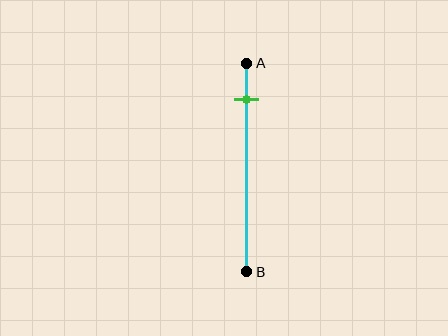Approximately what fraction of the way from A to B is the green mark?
The green mark is approximately 15% of the way from A to B.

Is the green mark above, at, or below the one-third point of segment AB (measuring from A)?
The green mark is above the one-third point of segment AB.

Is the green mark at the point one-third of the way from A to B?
No, the mark is at about 15% from A, not at the 33% one-third point.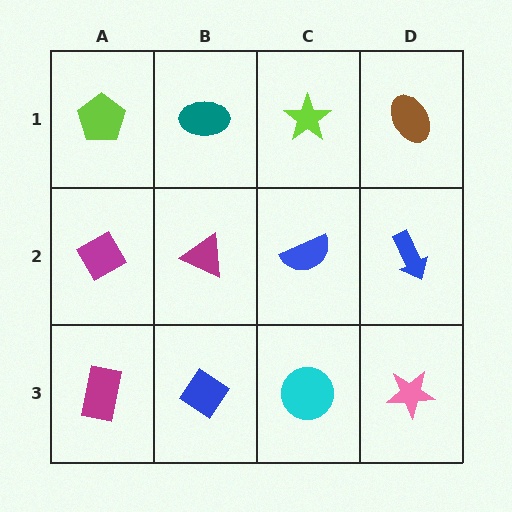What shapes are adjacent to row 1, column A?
A magenta diamond (row 2, column A), a teal ellipse (row 1, column B).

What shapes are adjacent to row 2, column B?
A teal ellipse (row 1, column B), a blue diamond (row 3, column B), a magenta diamond (row 2, column A), a blue semicircle (row 2, column C).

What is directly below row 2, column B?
A blue diamond.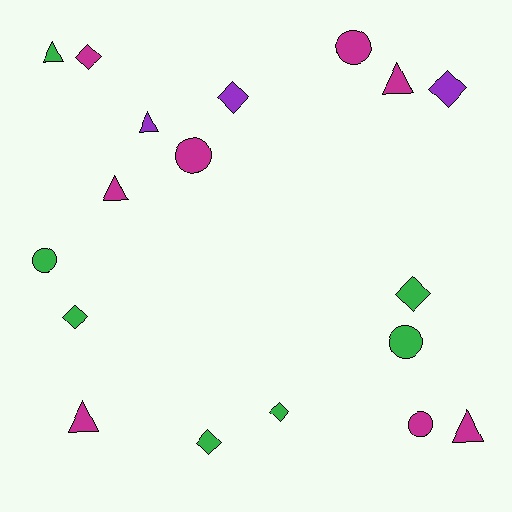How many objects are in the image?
There are 18 objects.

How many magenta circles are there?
There are 3 magenta circles.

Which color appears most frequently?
Magenta, with 8 objects.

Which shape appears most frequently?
Diamond, with 7 objects.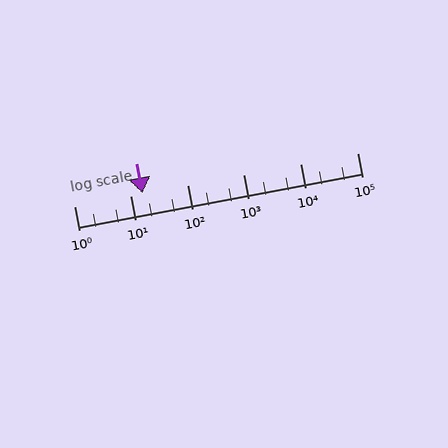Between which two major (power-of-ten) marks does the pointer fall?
The pointer is between 10 and 100.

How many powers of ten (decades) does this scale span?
The scale spans 5 decades, from 1 to 100000.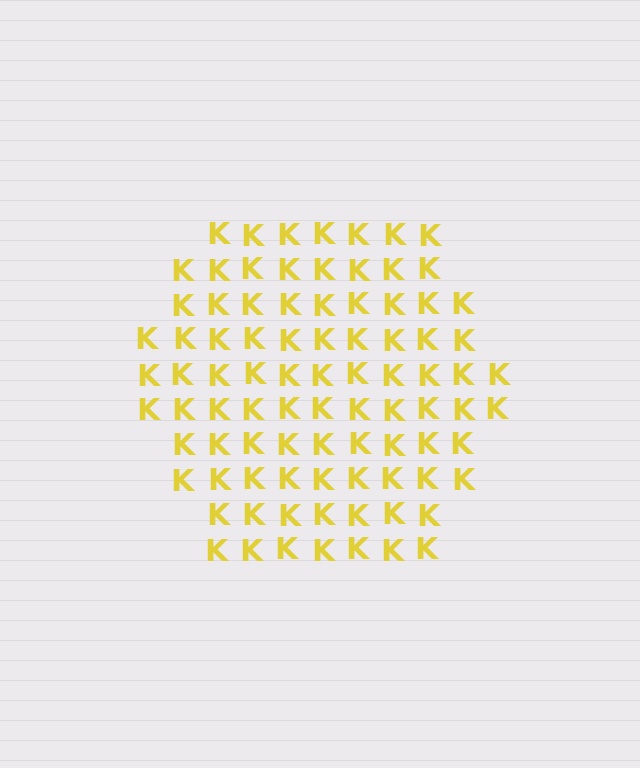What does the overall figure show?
The overall figure shows a hexagon.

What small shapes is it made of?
It is made of small letter K's.